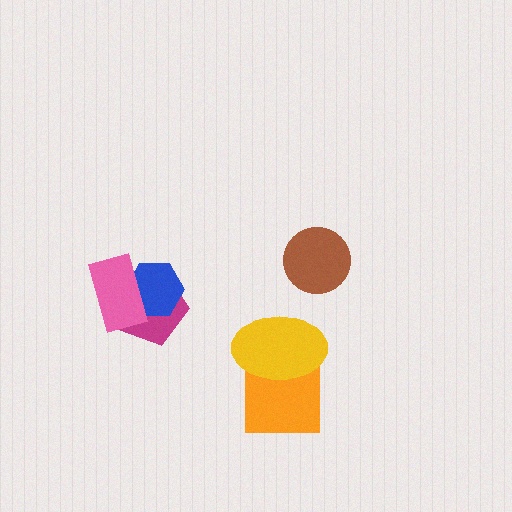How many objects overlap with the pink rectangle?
2 objects overlap with the pink rectangle.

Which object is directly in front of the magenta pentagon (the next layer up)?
The blue hexagon is directly in front of the magenta pentagon.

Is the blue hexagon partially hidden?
Yes, it is partially covered by another shape.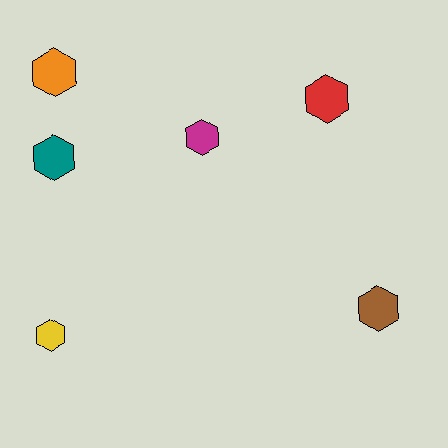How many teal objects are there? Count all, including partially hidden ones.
There is 1 teal object.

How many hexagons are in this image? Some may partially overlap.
There are 6 hexagons.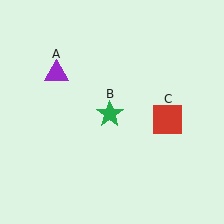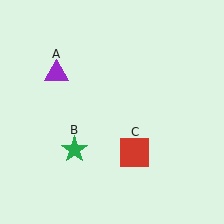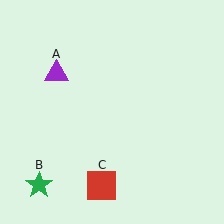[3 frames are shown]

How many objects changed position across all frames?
2 objects changed position: green star (object B), red square (object C).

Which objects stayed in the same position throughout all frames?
Purple triangle (object A) remained stationary.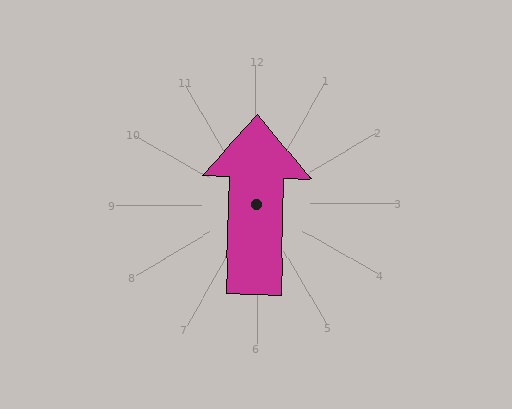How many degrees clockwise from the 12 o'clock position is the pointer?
Approximately 2 degrees.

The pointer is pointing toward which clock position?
Roughly 12 o'clock.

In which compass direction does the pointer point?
North.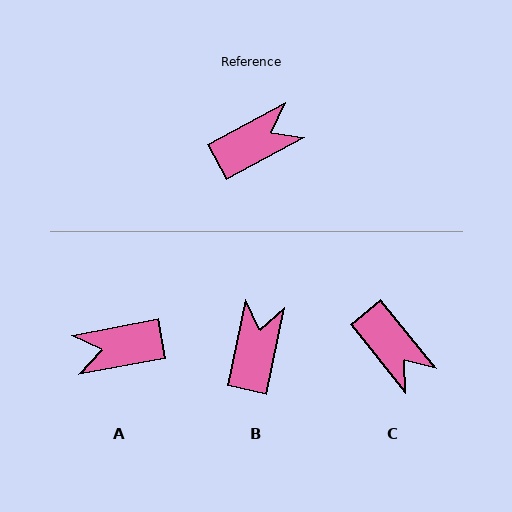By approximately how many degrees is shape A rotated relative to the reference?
Approximately 162 degrees counter-clockwise.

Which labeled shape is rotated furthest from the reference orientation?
A, about 162 degrees away.